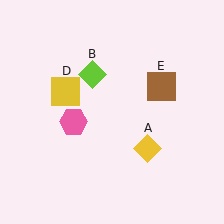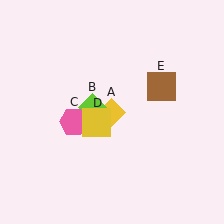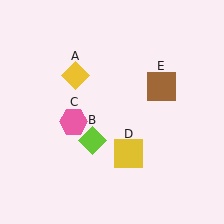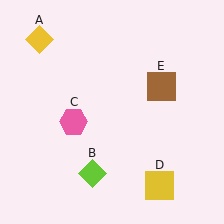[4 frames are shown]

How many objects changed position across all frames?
3 objects changed position: yellow diamond (object A), lime diamond (object B), yellow square (object D).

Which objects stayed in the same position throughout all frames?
Pink hexagon (object C) and brown square (object E) remained stationary.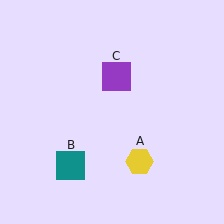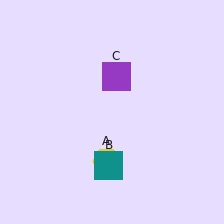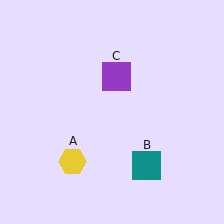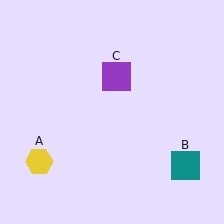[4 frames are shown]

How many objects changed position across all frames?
2 objects changed position: yellow hexagon (object A), teal square (object B).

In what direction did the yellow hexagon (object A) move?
The yellow hexagon (object A) moved left.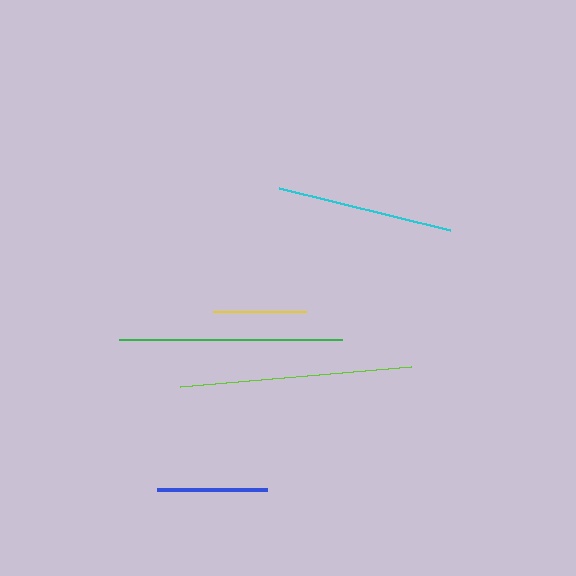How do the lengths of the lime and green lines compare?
The lime and green lines are approximately the same length.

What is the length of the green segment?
The green segment is approximately 223 pixels long.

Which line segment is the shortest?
The yellow line is the shortest at approximately 93 pixels.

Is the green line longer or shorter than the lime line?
The lime line is longer than the green line.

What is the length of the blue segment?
The blue segment is approximately 110 pixels long.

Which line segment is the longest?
The lime line is the longest at approximately 232 pixels.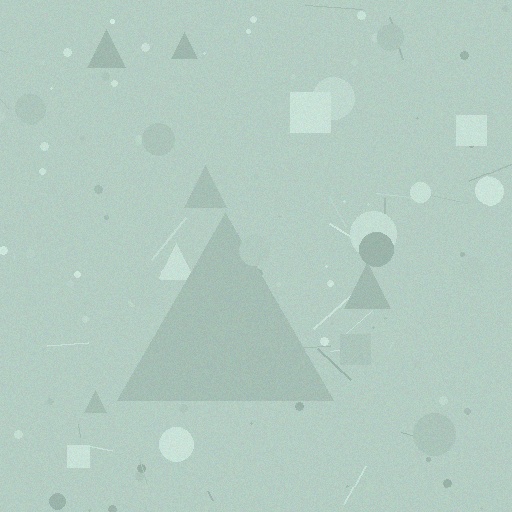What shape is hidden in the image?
A triangle is hidden in the image.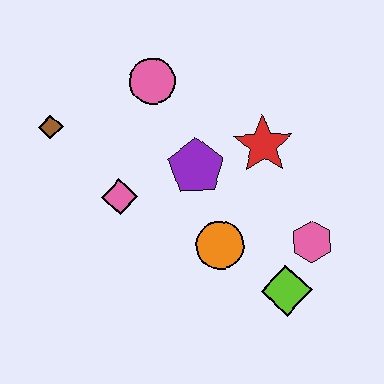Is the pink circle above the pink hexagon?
Yes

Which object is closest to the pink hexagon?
The lime diamond is closest to the pink hexagon.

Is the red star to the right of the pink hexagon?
No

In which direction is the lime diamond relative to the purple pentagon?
The lime diamond is below the purple pentagon.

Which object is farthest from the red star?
The brown diamond is farthest from the red star.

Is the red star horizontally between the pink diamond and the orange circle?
No